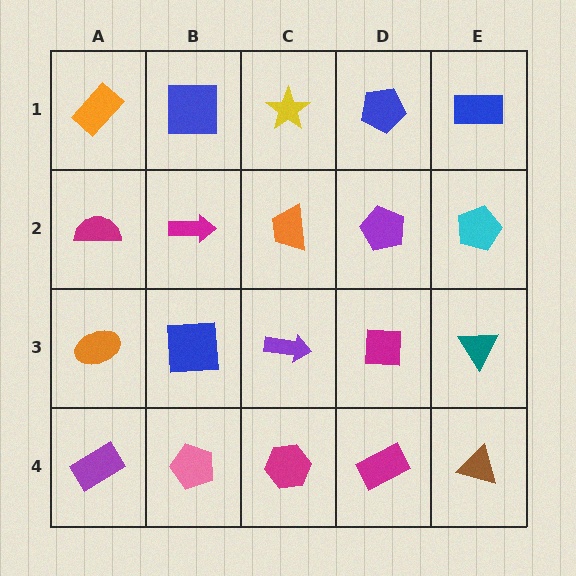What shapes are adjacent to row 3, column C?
An orange trapezoid (row 2, column C), a magenta hexagon (row 4, column C), a blue square (row 3, column B), a magenta square (row 3, column D).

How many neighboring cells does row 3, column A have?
3.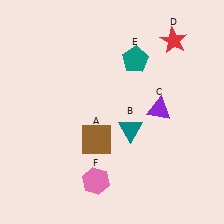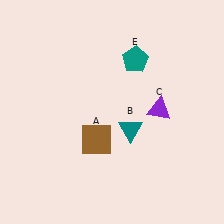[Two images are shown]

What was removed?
The red star (D), the pink hexagon (F) were removed in Image 2.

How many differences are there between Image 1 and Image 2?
There are 2 differences between the two images.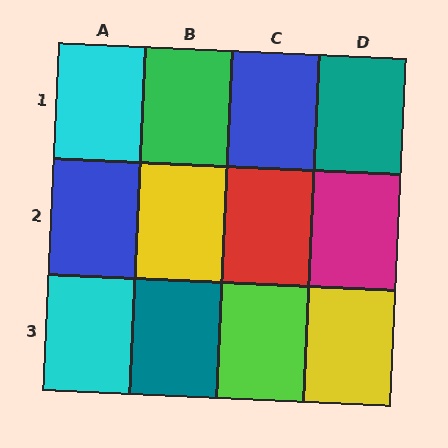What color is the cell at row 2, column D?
Magenta.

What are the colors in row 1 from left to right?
Cyan, green, blue, teal.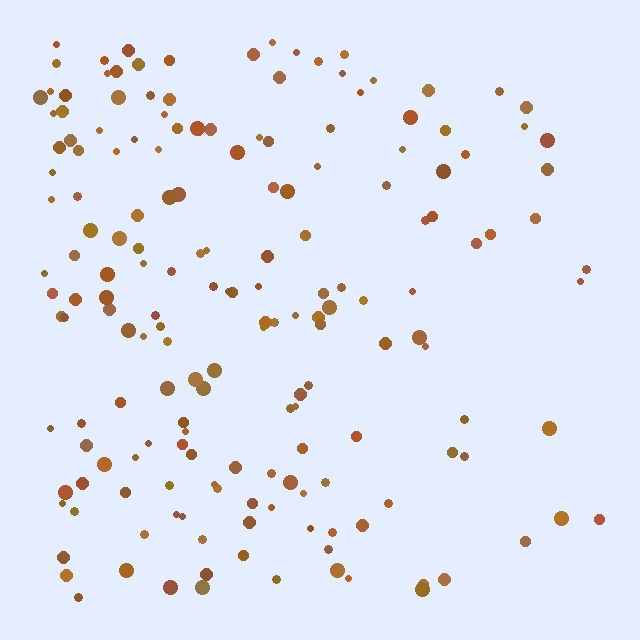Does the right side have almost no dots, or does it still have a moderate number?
Still a moderate number, just noticeably fewer than the left.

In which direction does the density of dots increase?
From right to left, with the left side densest.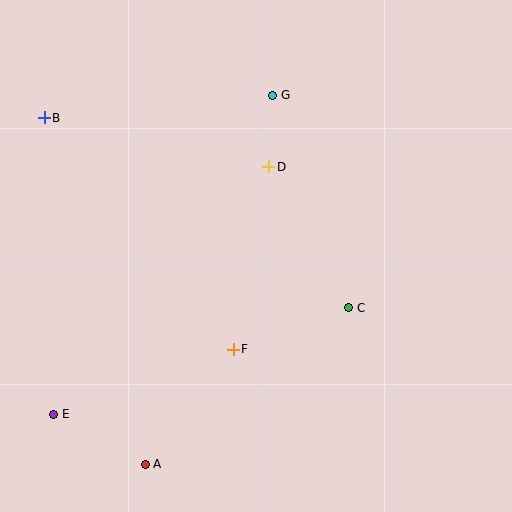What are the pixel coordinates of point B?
Point B is at (44, 118).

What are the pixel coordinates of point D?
Point D is at (269, 167).